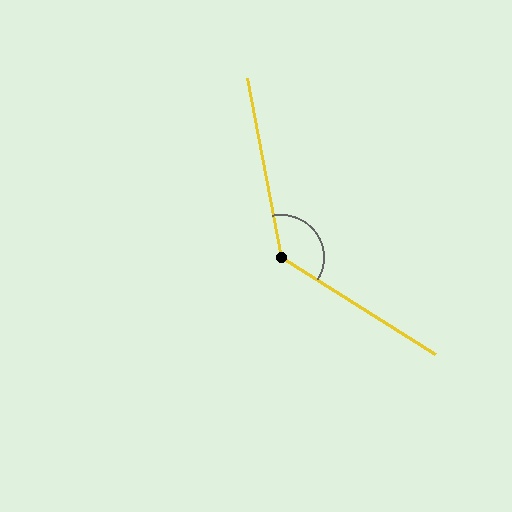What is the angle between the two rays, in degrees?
Approximately 133 degrees.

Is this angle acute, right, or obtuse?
It is obtuse.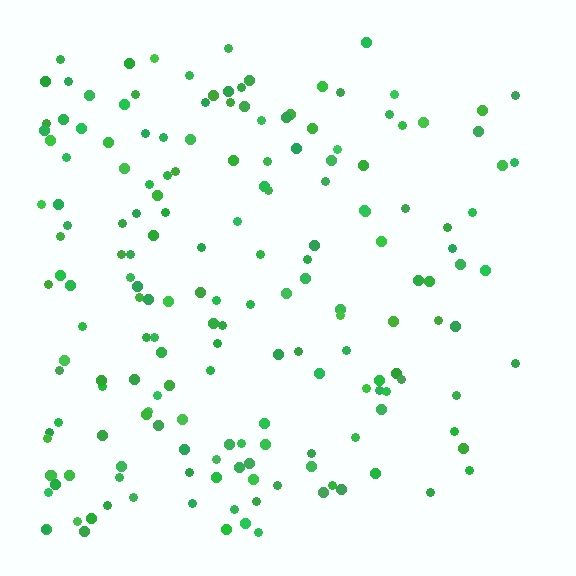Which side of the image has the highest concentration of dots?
The left.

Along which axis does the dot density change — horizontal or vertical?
Horizontal.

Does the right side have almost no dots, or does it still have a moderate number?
Still a moderate number, just noticeably fewer than the left.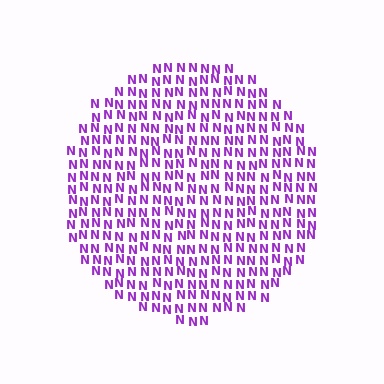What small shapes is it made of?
It is made of small letter N's.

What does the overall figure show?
The overall figure shows a circle.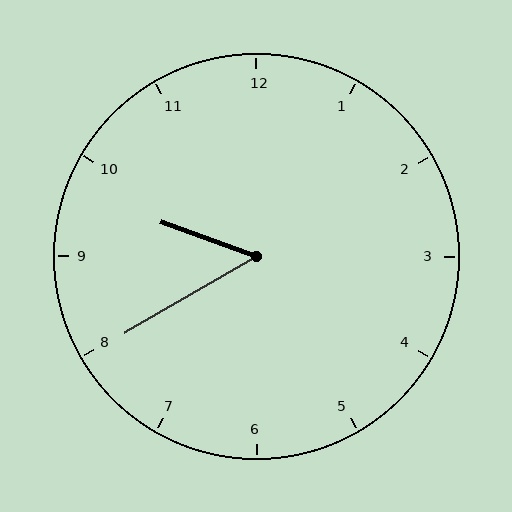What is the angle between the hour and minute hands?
Approximately 50 degrees.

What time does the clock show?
9:40.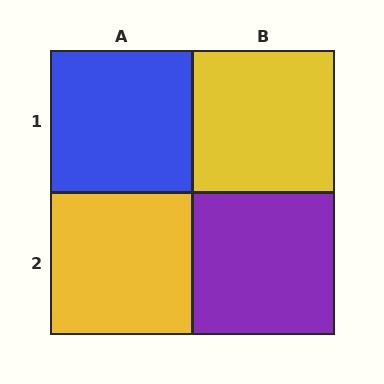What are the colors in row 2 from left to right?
Yellow, purple.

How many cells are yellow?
2 cells are yellow.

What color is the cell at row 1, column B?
Yellow.